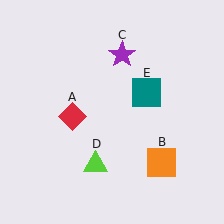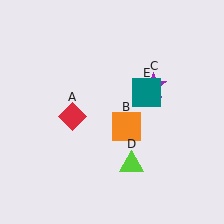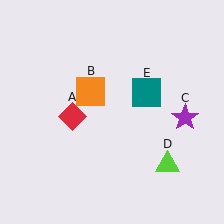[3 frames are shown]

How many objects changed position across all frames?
3 objects changed position: orange square (object B), purple star (object C), lime triangle (object D).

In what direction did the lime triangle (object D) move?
The lime triangle (object D) moved right.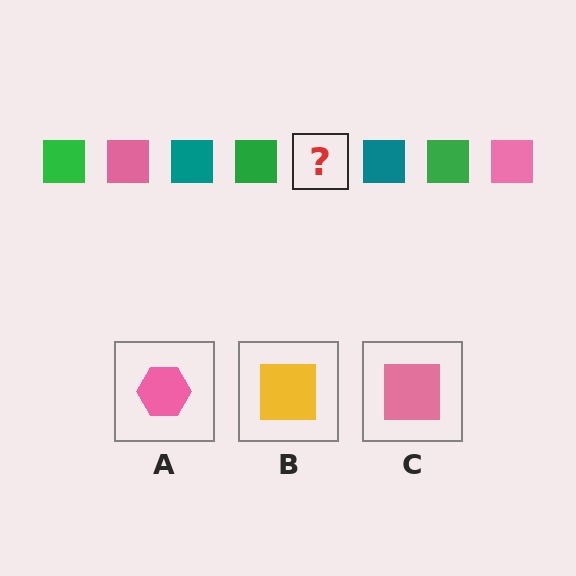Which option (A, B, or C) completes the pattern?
C.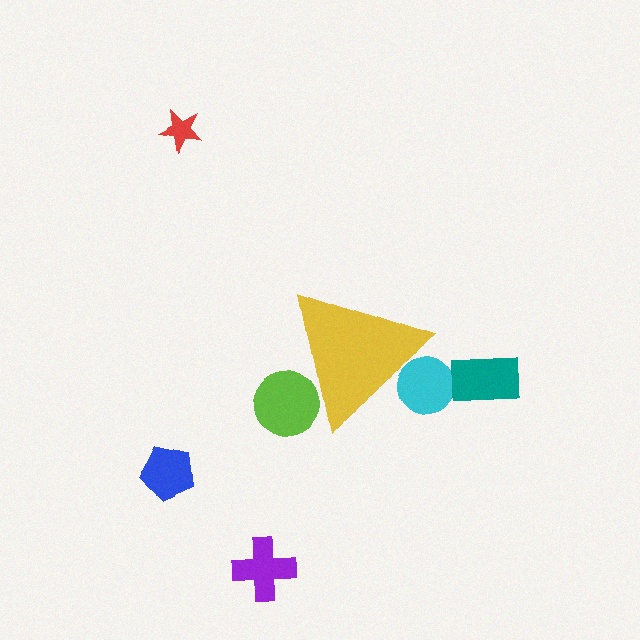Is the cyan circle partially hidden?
Yes, the cyan circle is partially hidden behind the yellow triangle.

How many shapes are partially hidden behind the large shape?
2 shapes are partially hidden.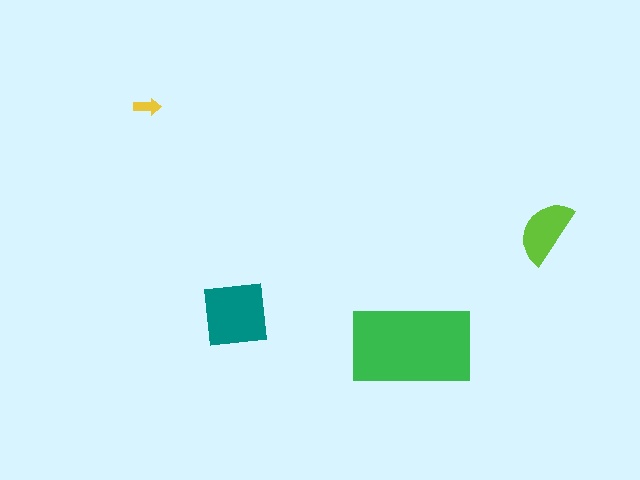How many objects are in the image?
There are 4 objects in the image.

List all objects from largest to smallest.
The green rectangle, the teal square, the lime semicircle, the yellow arrow.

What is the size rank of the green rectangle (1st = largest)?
1st.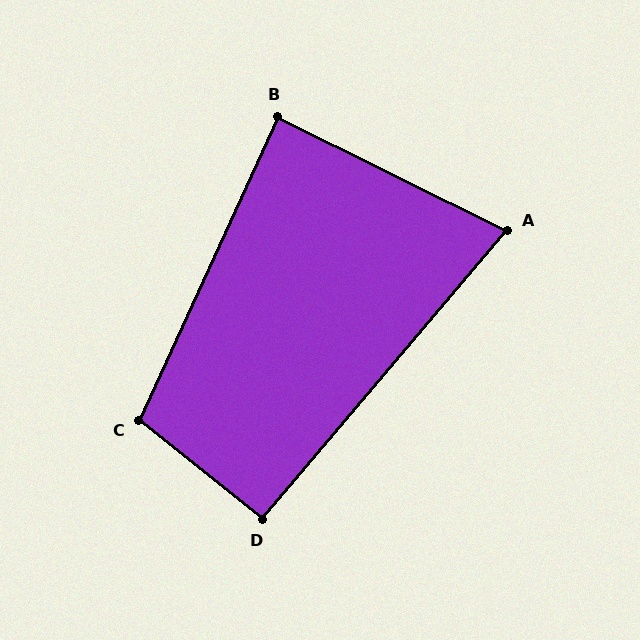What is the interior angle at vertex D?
Approximately 92 degrees (approximately right).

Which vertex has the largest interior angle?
C, at approximately 104 degrees.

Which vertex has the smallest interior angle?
A, at approximately 76 degrees.